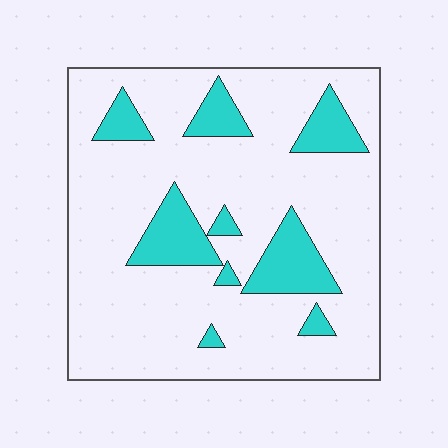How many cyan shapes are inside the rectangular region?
9.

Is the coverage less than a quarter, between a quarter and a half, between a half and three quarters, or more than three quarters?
Less than a quarter.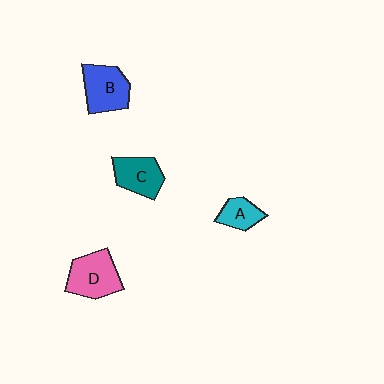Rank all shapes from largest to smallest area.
From largest to smallest: D (pink), B (blue), C (teal), A (cyan).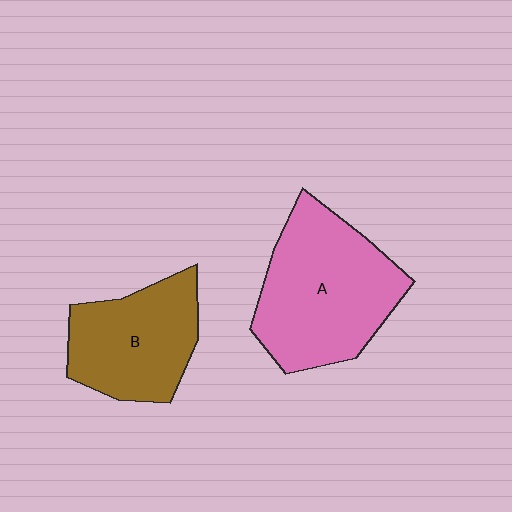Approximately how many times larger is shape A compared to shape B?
Approximately 1.4 times.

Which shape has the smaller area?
Shape B (brown).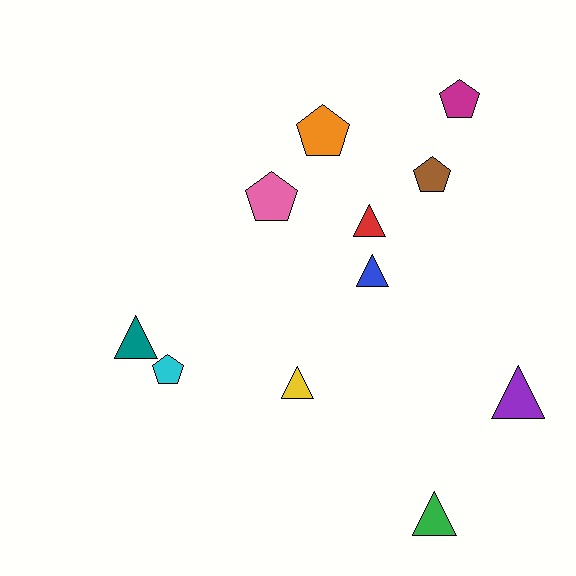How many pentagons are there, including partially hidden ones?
There are 5 pentagons.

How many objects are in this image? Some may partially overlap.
There are 11 objects.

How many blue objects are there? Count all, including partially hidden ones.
There is 1 blue object.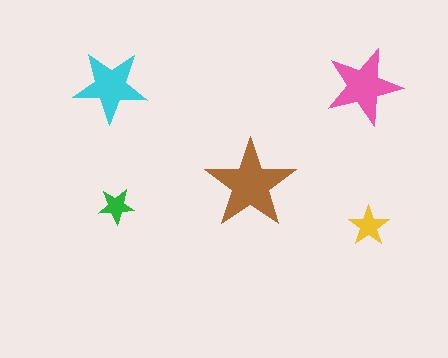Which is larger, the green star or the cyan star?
The cyan one.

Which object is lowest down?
The yellow star is bottommost.